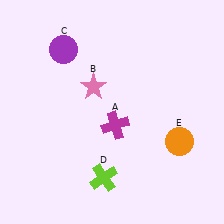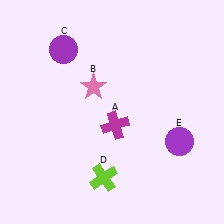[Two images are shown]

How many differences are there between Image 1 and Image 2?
There is 1 difference between the two images.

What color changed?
The circle (E) changed from orange in Image 1 to purple in Image 2.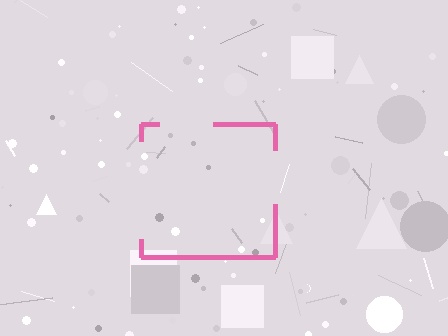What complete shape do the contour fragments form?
The contour fragments form a square.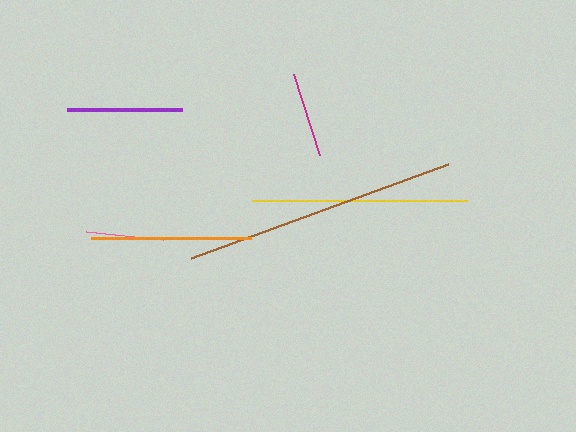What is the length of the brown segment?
The brown segment is approximately 274 pixels long.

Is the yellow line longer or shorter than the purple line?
The yellow line is longer than the purple line.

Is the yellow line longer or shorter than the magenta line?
The yellow line is longer than the magenta line.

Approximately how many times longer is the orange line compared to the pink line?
The orange line is approximately 2.1 times the length of the pink line.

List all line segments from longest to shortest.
From longest to shortest: brown, yellow, orange, purple, magenta, pink.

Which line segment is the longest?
The brown line is the longest at approximately 274 pixels.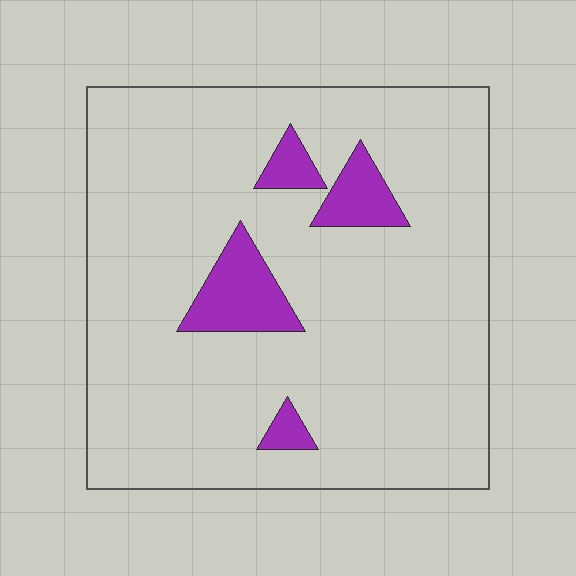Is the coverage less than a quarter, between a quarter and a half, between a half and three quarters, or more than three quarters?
Less than a quarter.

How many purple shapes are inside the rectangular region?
4.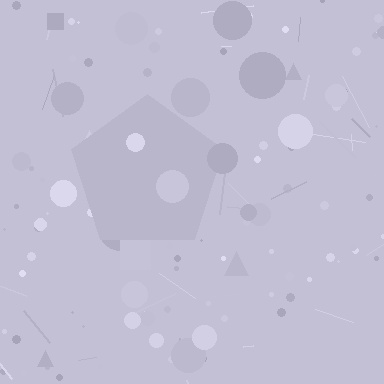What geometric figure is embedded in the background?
A pentagon is embedded in the background.